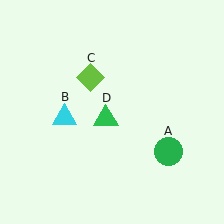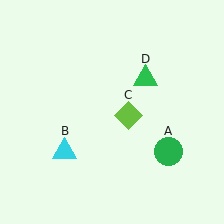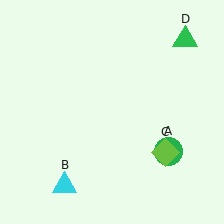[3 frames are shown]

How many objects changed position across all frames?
3 objects changed position: cyan triangle (object B), lime diamond (object C), green triangle (object D).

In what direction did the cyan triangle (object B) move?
The cyan triangle (object B) moved down.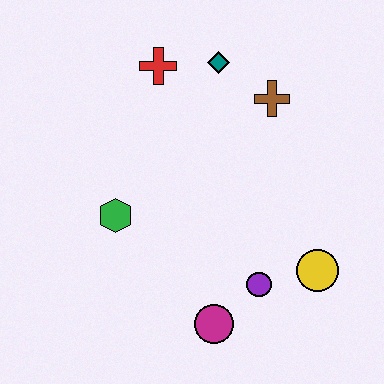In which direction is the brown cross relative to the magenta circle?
The brown cross is above the magenta circle.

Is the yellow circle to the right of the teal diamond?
Yes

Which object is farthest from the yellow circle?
The red cross is farthest from the yellow circle.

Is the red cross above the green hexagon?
Yes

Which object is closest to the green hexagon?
The magenta circle is closest to the green hexagon.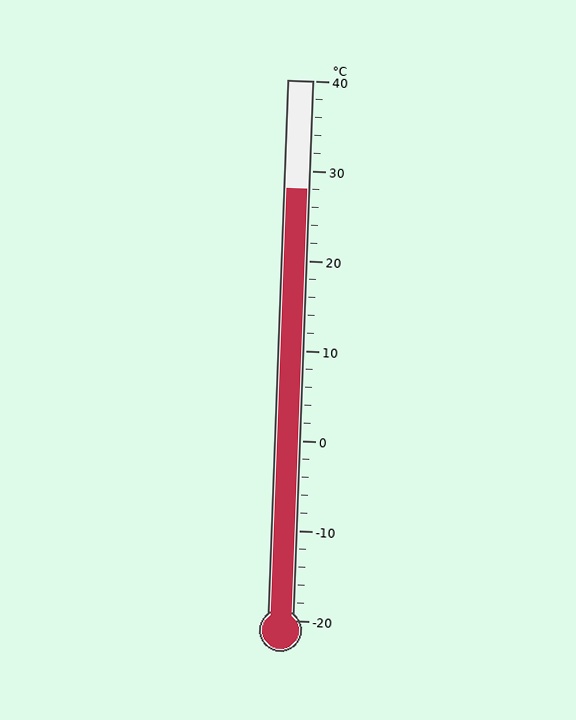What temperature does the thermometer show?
The thermometer shows approximately 28°C.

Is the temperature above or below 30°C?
The temperature is below 30°C.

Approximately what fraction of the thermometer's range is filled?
The thermometer is filled to approximately 80% of its range.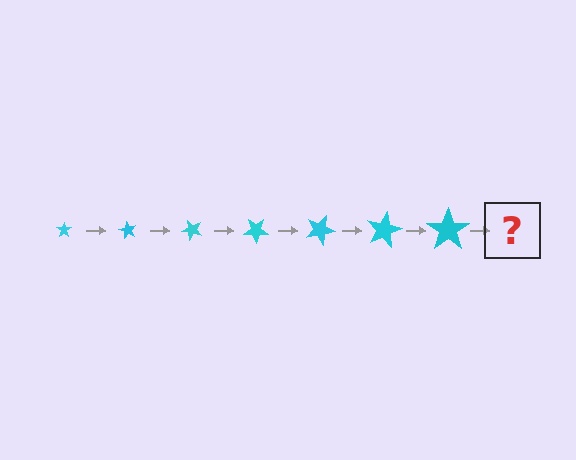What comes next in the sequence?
The next element should be a star, larger than the previous one and rotated 420 degrees from the start.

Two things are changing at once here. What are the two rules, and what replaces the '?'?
The two rules are that the star grows larger each step and it rotates 60 degrees each step. The '?' should be a star, larger than the previous one and rotated 420 degrees from the start.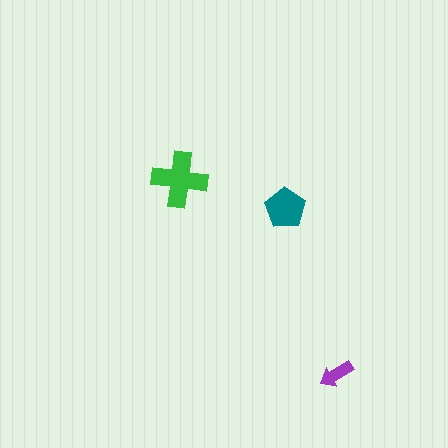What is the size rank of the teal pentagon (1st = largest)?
2nd.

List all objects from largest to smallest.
The green cross, the teal pentagon, the purple arrow.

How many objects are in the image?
There are 3 objects in the image.